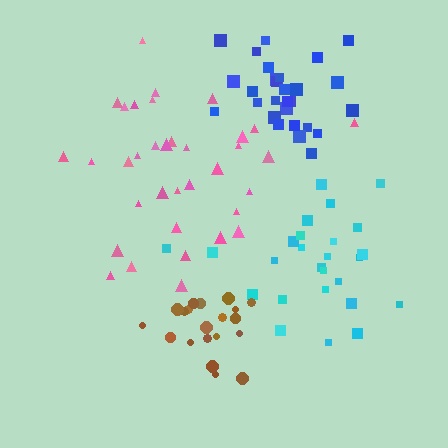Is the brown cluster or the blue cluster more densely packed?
Blue.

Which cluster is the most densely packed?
Blue.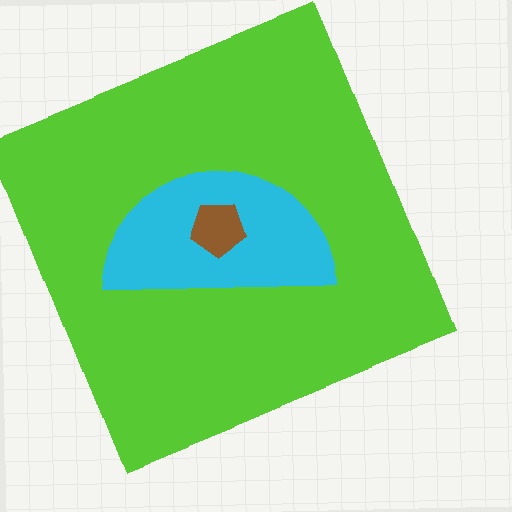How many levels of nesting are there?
3.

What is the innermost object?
The brown pentagon.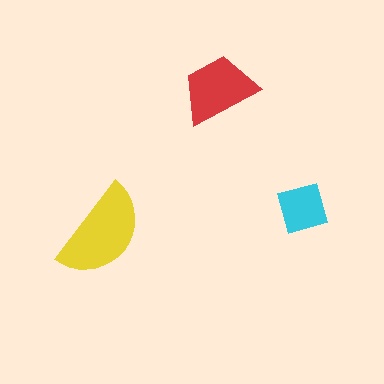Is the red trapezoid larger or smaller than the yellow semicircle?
Smaller.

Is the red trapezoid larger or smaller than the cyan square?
Larger.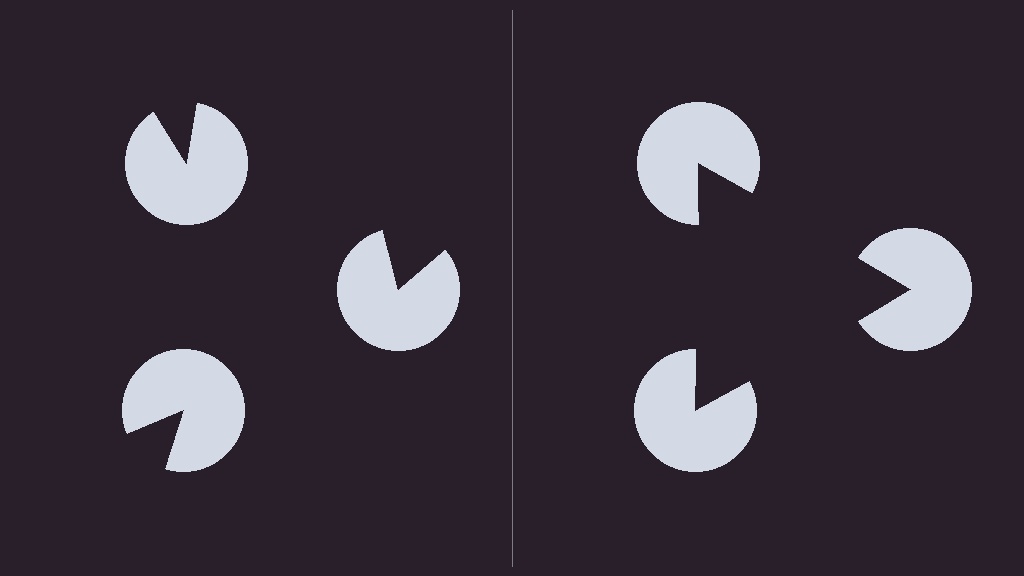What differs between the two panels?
The pac-man discs are positioned identically on both sides; only the wedge orientations differ. On the right they align to a triangle; on the left they are misaligned.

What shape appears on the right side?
An illusory triangle.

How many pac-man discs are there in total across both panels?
6 — 3 on each side.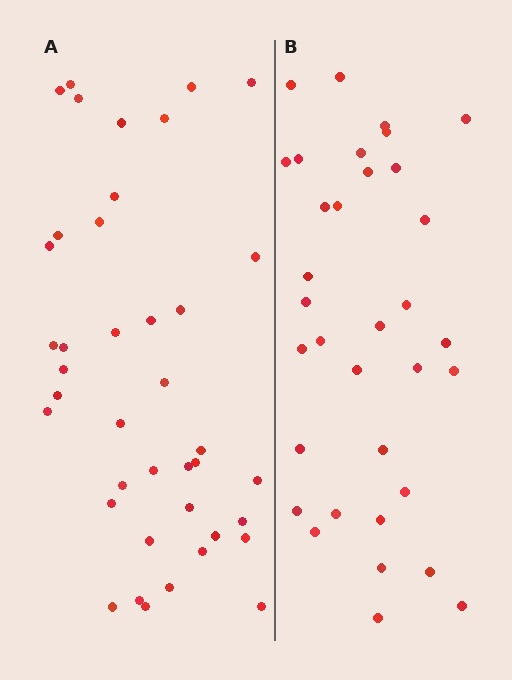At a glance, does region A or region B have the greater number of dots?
Region A (the left region) has more dots.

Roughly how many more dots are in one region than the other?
Region A has about 6 more dots than region B.